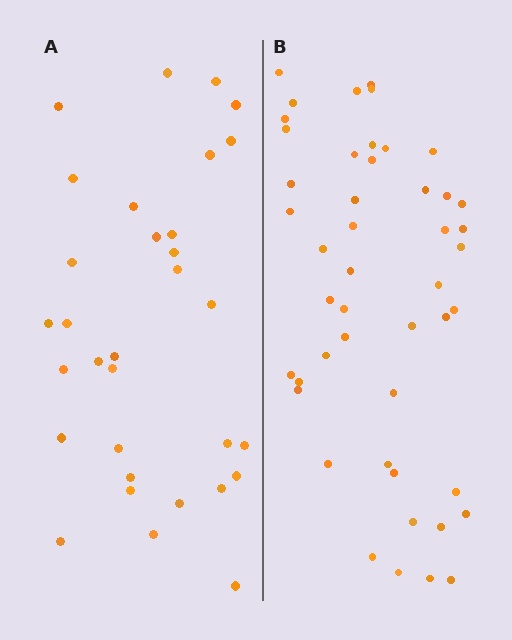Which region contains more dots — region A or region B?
Region B (the right region) has more dots.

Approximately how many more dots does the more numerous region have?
Region B has approximately 15 more dots than region A.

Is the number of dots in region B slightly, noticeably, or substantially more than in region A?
Region B has substantially more. The ratio is roughly 1.5 to 1.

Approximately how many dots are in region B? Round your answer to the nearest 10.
About 50 dots. (The exact count is 47, which rounds to 50.)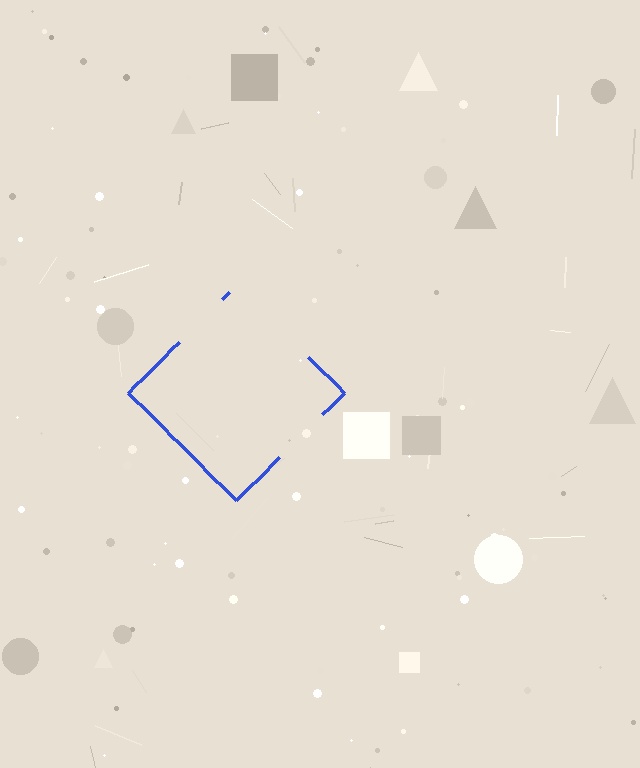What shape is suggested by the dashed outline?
The dashed outline suggests a diamond.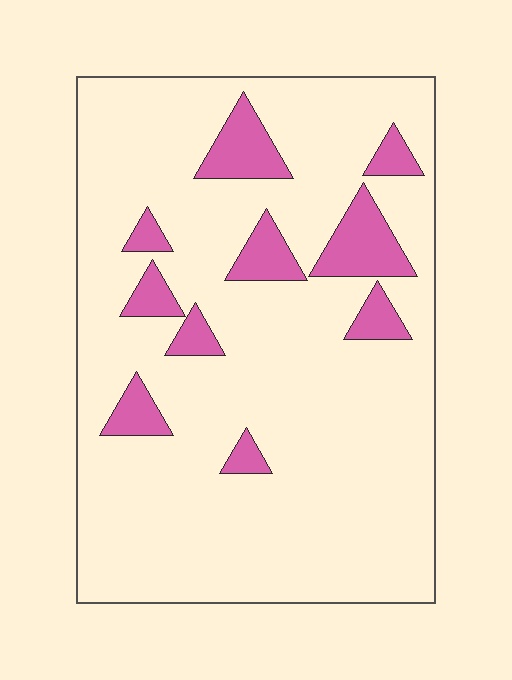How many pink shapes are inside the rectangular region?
10.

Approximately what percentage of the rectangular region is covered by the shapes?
Approximately 15%.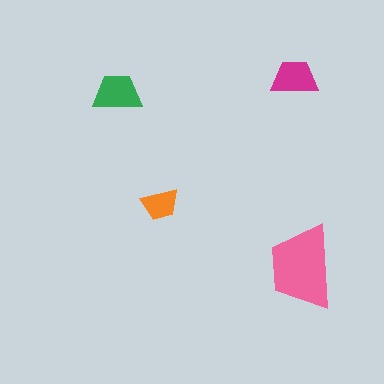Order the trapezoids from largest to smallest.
the pink one, the green one, the magenta one, the orange one.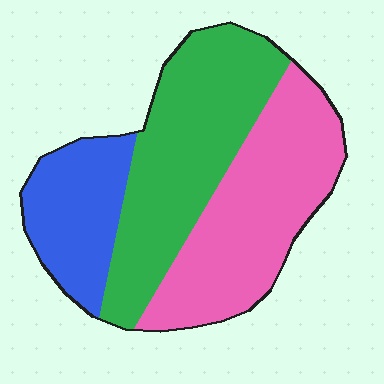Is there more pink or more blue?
Pink.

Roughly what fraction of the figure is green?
Green takes up between a quarter and a half of the figure.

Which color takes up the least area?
Blue, at roughly 20%.